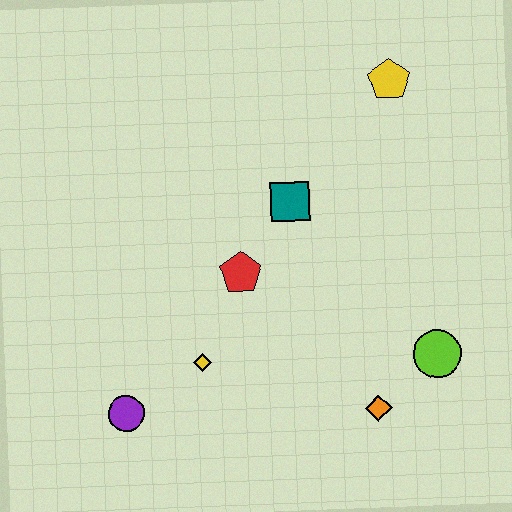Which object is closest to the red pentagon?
The teal square is closest to the red pentagon.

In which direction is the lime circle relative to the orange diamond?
The lime circle is to the right of the orange diamond.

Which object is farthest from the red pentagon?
The yellow pentagon is farthest from the red pentagon.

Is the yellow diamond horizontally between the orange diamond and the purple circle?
Yes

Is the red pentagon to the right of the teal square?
No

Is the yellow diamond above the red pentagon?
No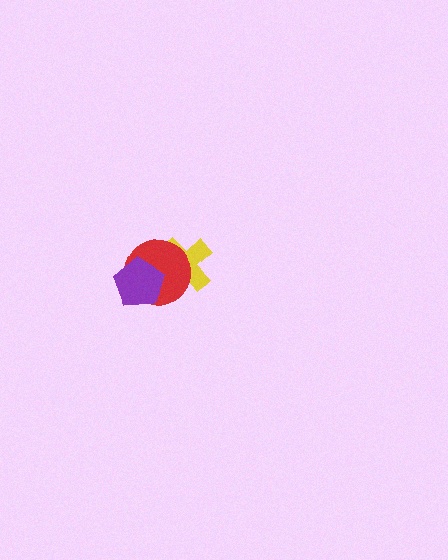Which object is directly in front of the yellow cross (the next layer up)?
The red circle is directly in front of the yellow cross.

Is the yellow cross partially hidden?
Yes, it is partially covered by another shape.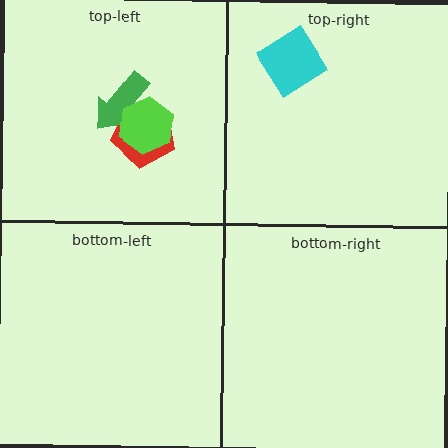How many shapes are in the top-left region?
3.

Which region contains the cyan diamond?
The top-right region.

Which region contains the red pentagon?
The top-left region.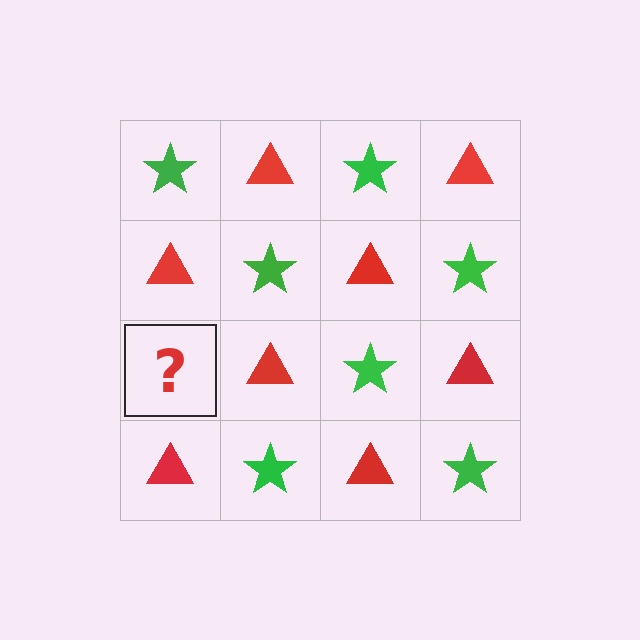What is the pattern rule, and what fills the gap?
The rule is that it alternates green star and red triangle in a checkerboard pattern. The gap should be filled with a green star.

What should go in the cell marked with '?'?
The missing cell should contain a green star.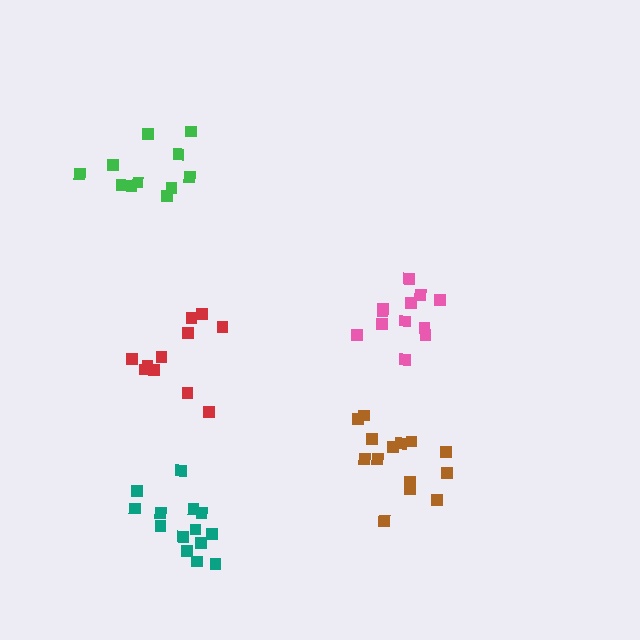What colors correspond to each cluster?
The clusters are colored: green, red, brown, teal, pink.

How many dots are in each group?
Group 1: 11 dots, Group 2: 11 dots, Group 3: 14 dots, Group 4: 14 dots, Group 5: 12 dots (62 total).